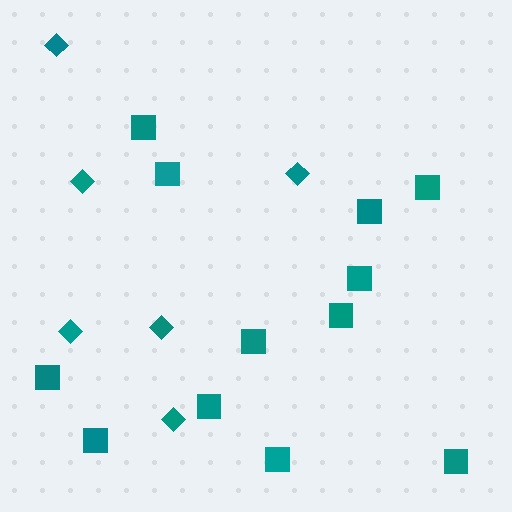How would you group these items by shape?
There are 2 groups: one group of diamonds (6) and one group of squares (12).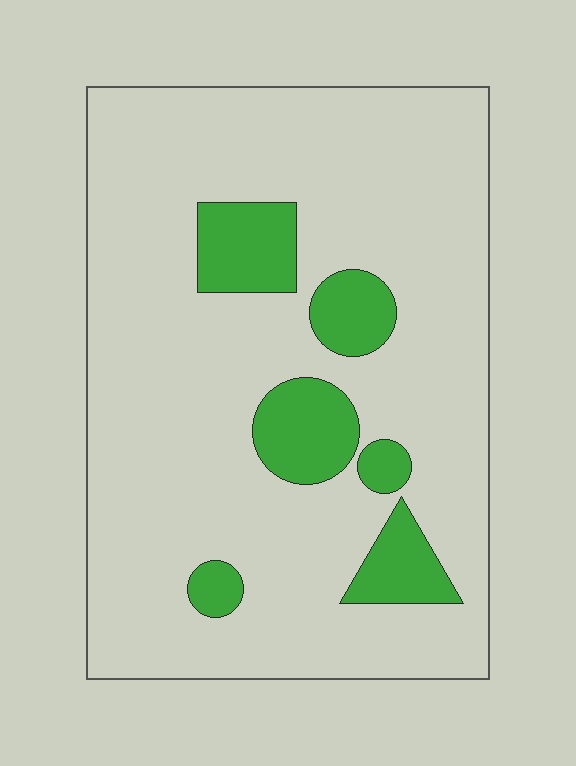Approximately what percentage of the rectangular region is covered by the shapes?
Approximately 15%.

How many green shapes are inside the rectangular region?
6.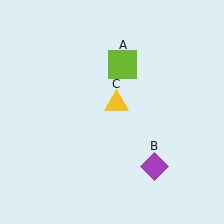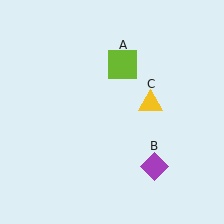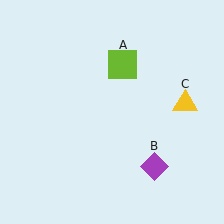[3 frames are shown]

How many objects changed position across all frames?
1 object changed position: yellow triangle (object C).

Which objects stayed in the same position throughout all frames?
Lime square (object A) and purple diamond (object B) remained stationary.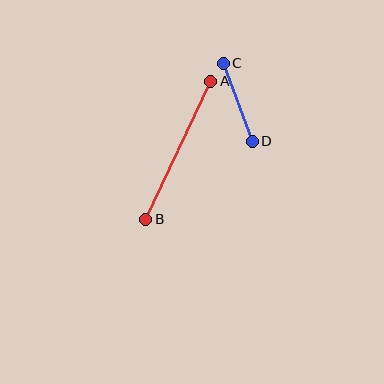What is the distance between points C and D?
The distance is approximately 83 pixels.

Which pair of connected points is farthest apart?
Points A and B are farthest apart.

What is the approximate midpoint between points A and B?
The midpoint is at approximately (178, 150) pixels.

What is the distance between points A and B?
The distance is approximately 152 pixels.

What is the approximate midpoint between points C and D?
The midpoint is at approximately (238, 102) pixels.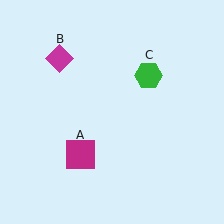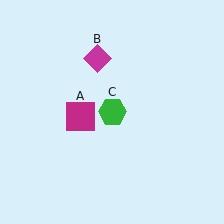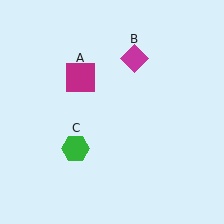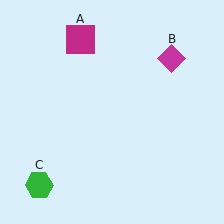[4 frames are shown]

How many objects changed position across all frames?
3 objects changed position: magenta square (object A), magenta diamond (object B), green hexagon (object C).